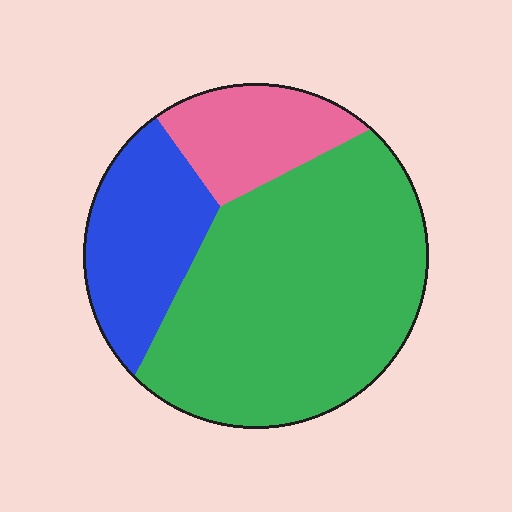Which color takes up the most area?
Green, at roughly 60%.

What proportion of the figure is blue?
Blue takes up about one fifth (1/5) of the figure.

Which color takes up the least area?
Pink, at roughly 15%.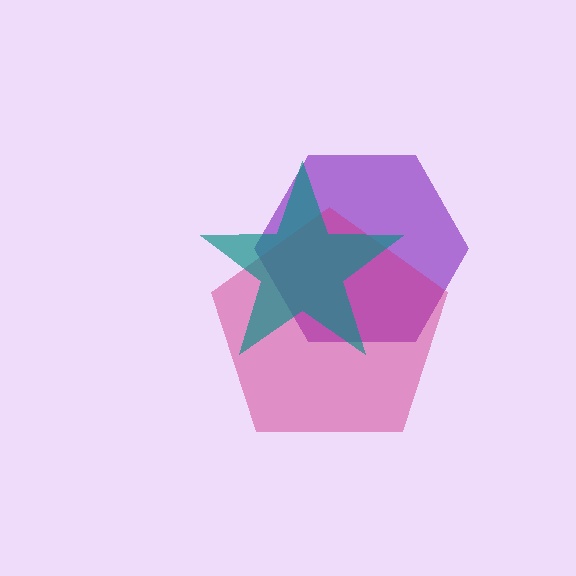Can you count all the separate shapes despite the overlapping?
Yes, there are 3 separate shapes.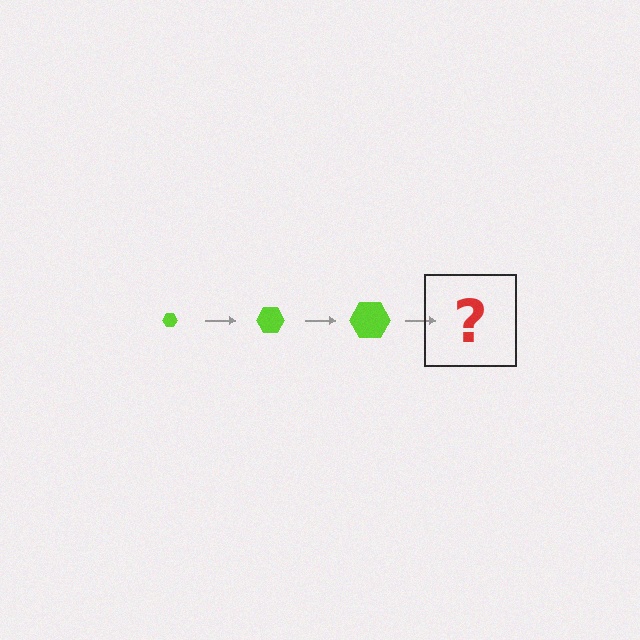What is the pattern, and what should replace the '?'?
The pattern is that the hexagon gets progressively larger each step. The '?' should be a lime hexagon, larger than the previous one.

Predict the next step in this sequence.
The next step is a lime hexagon, larger than the previous one.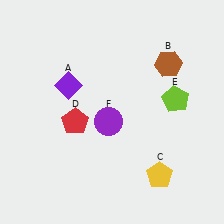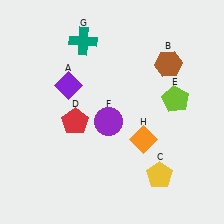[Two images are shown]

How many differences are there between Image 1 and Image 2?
There are 2 differences between the two images.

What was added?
A teal cross (G), an orange diamond (H) were added in Image 2.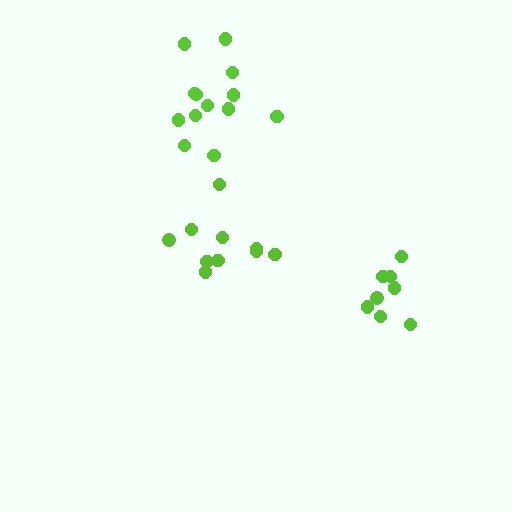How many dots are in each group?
Group 1: 8 dots, Group 2: 10 dots, Group 3: 13 dots (31 total).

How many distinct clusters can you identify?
There are 3 distinct clusters.